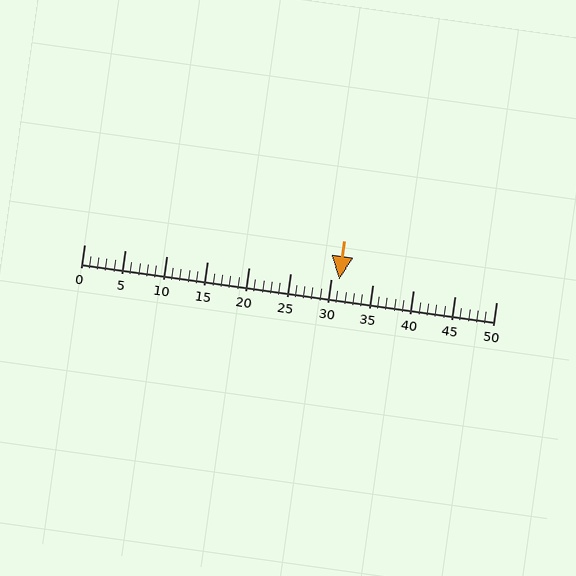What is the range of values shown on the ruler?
The ruler shows values from 0 to 50.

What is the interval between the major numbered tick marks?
The major tick marks are spaced 5 units apart.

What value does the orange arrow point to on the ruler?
The orange arrow points to approximately 31.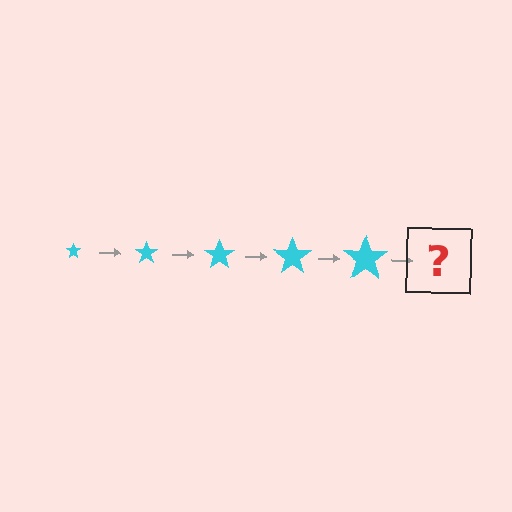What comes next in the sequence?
The next element should be a cyan star, larger than the previous one.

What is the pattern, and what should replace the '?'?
The pattern is that the star gets progressively larger each step. The '?' should be a cyan star, larger than the previous one.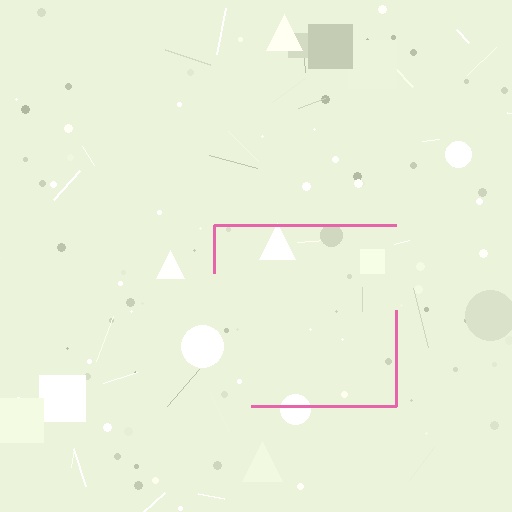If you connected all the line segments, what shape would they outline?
They would outline a square.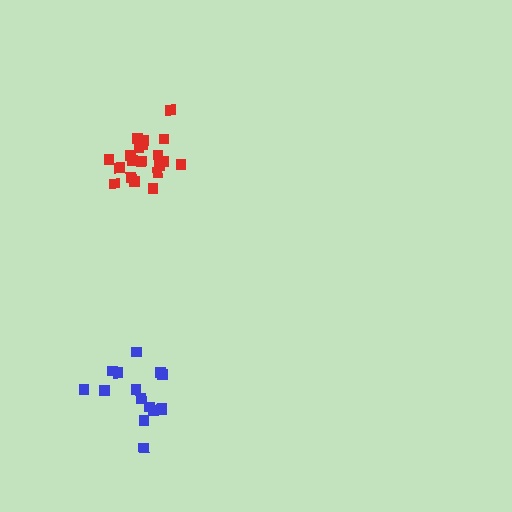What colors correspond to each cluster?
The clusters are colored: blue, red.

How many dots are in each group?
Group 1: 15 dots, Group 2: 21 dots (36 total).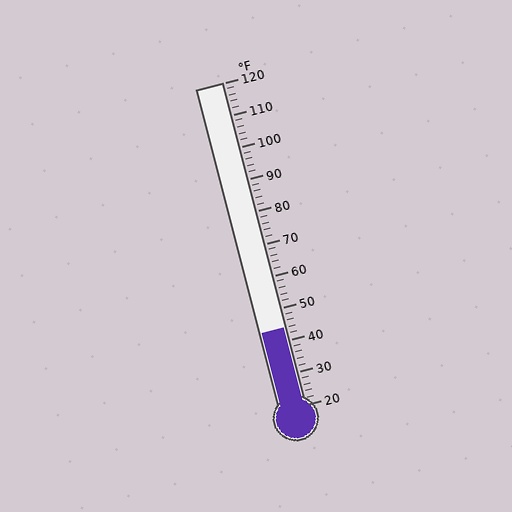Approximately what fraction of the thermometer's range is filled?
The thermometer is filled to approximately 25% of its range.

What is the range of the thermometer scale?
The thermometer scale ranges from 20°F to 120°F.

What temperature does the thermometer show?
The thermometer shows approximately 44°F.